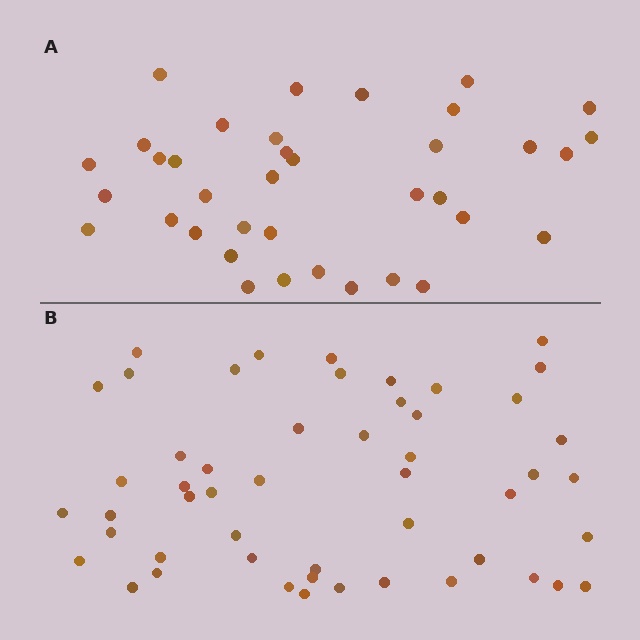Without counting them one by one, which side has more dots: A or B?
Region B (the bottom region) has more dots.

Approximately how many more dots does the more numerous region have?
Region B has approximately 15 more dots than region A.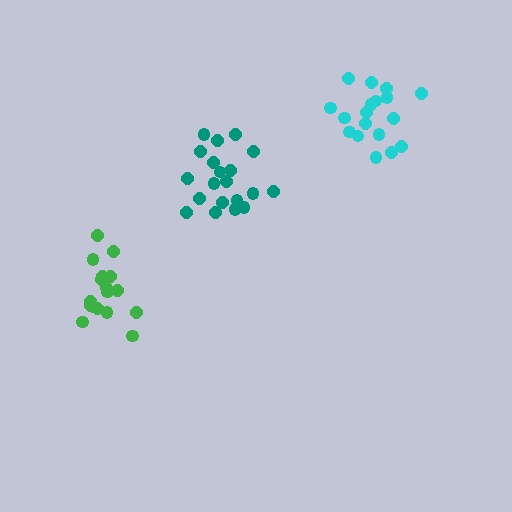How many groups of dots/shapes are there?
There are 3 groups.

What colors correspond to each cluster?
The clusters are colored: green, teal, cyan.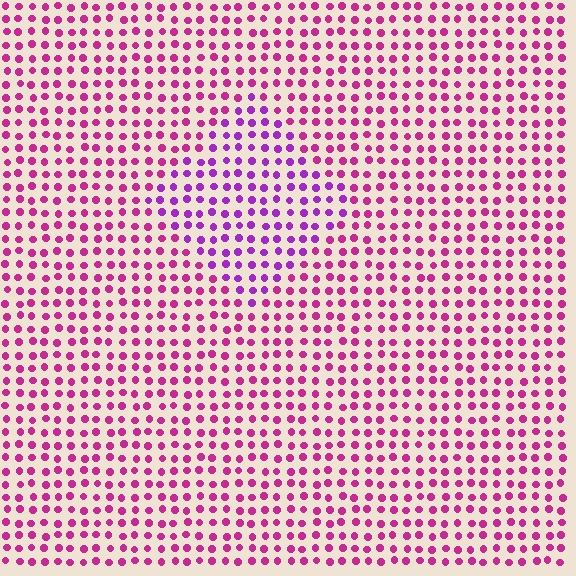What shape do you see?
I see a diamond.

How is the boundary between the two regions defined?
The boundary is defined purely by a slight shift in hue (about 33 degrees). Spacing, size, and orientation are identical on both sides.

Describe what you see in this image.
The image is filled with small magenta elements in a uniform arrangement. A diamond-shaped region is visible where the elements are tinted to a slightly different hue, forming a subtle color boundary.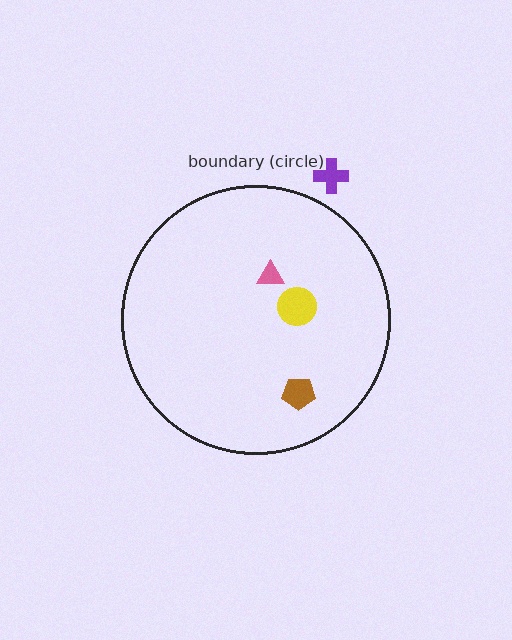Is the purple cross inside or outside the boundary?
Outside.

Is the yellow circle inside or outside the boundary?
Inside.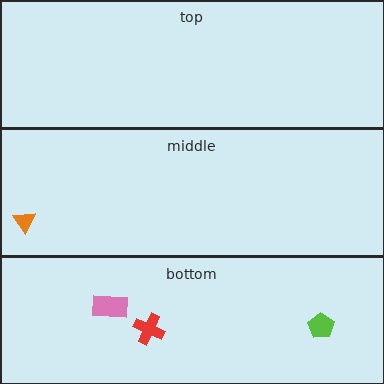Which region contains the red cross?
The bottom region.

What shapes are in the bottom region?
The pink rectangle, the red cross, the lime pentagon.